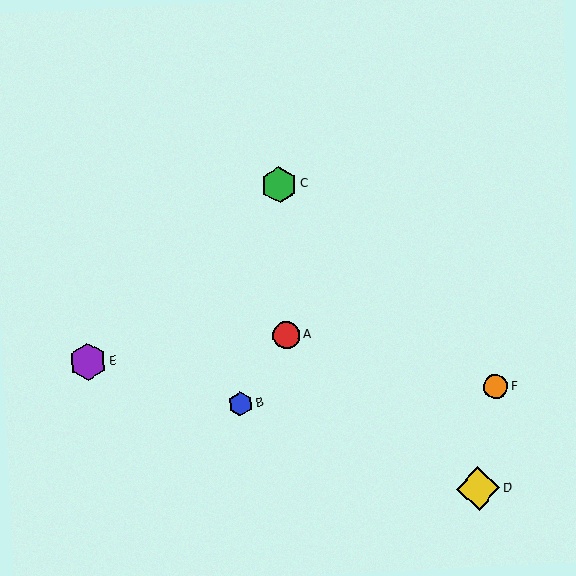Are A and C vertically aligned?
Yes, both are at x≈287.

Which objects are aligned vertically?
Objects A, C are aligned vertically.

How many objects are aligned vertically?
2 objects (A, C) are aligned vertically.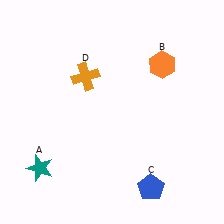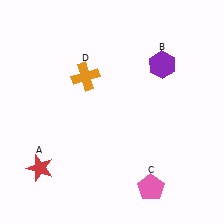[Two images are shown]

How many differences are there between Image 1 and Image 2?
There are 3 differences between the two images.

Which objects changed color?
A changed from teal to red. B changed from orange to purple. C changed from blue to pink.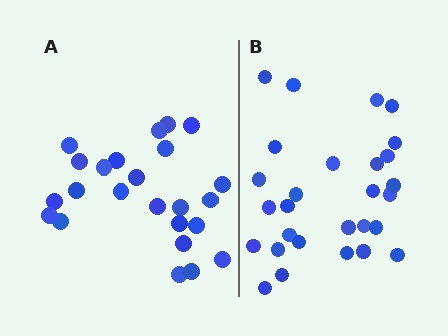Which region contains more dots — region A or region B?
Region B (the right region) has more dots.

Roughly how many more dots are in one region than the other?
Region B has about 4 more dots than region A.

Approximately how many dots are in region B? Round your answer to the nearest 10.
About 30 dots. (The exact count is 28, which rounds to 30.)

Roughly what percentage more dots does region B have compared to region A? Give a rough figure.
About 15% more.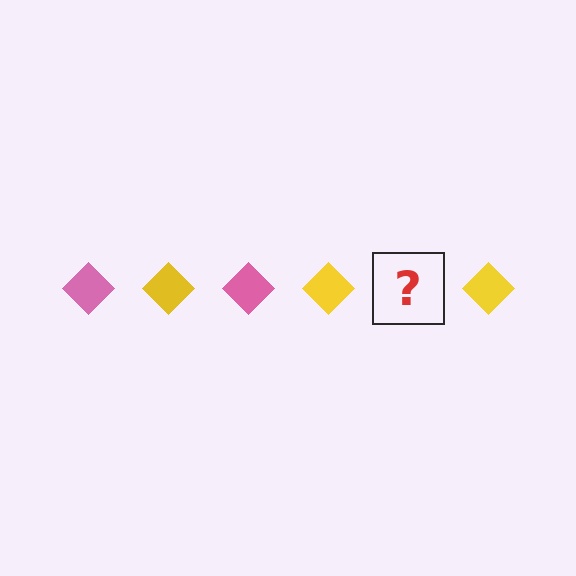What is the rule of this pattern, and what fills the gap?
The rule is that the pattern cycles through pink, yellow diamonds. The gap should be filled with a pink diamond.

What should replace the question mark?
The question mark should be replaced with a pink diamond.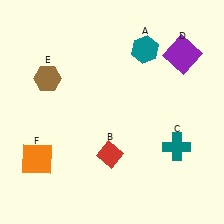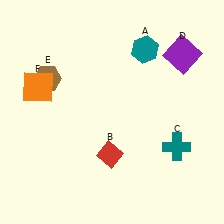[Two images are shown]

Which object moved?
The orange square (F) moved up.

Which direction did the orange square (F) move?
The orange square (F) moved up.